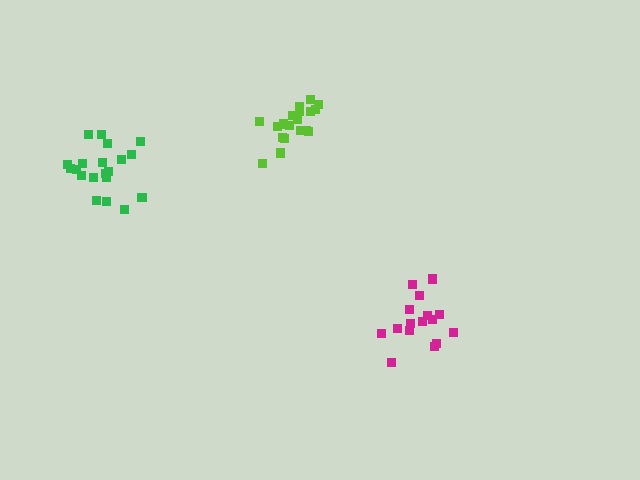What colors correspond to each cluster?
The clusters are colored: lime, magenta, green.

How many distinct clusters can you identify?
There are 3 distinct clusters.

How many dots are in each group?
Group 1: 19 dots, Group 2: 16 dots, Group 3: 20 dots (55 total).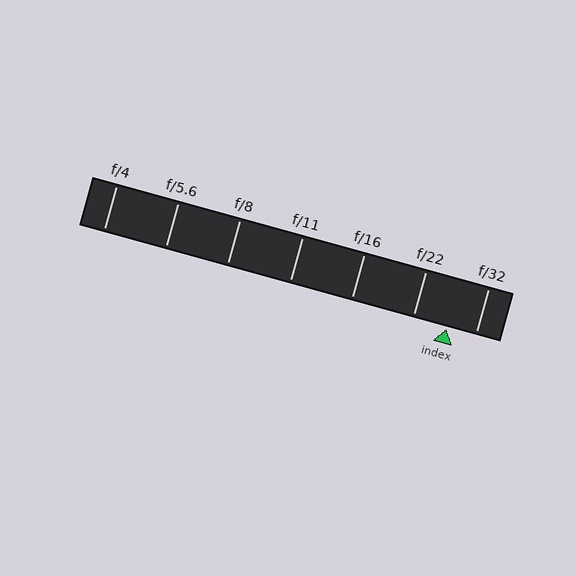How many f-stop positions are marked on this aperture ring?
There are 7 f-stop positions marked.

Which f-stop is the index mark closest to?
The index mark is closest to f/32.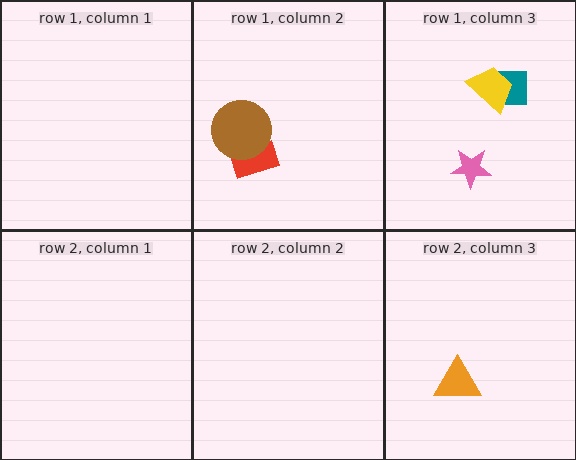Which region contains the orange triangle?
The row 2, column 3 region.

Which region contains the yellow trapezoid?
The row 1, column 3 region.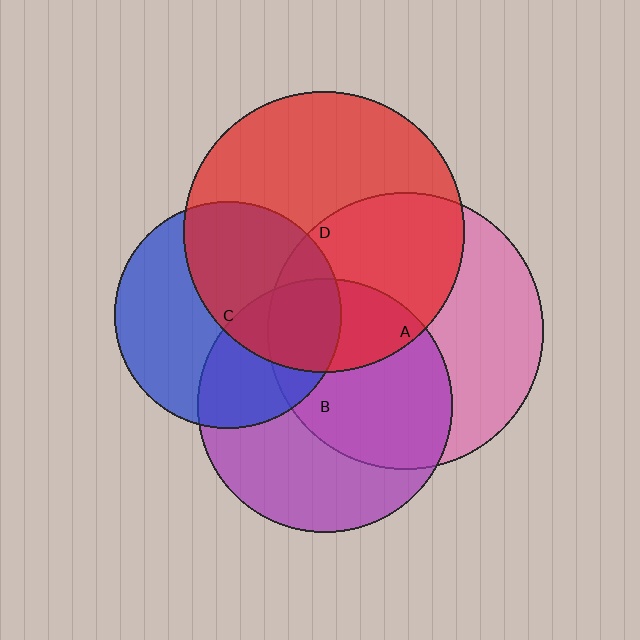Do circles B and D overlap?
Yes.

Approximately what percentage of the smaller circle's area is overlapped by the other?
Approximately 25%.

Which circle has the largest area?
Circle D (red).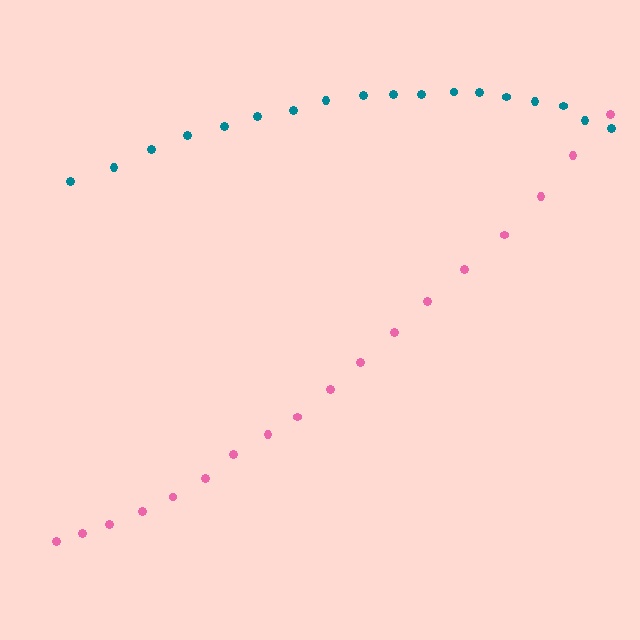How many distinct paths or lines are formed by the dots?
There are 2 distinct paths.